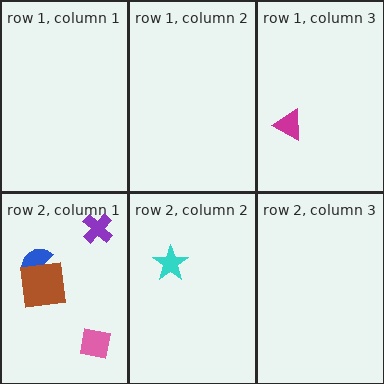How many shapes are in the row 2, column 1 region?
4.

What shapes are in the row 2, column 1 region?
The blue semicircle, the purple cross, the pink square, the brown square.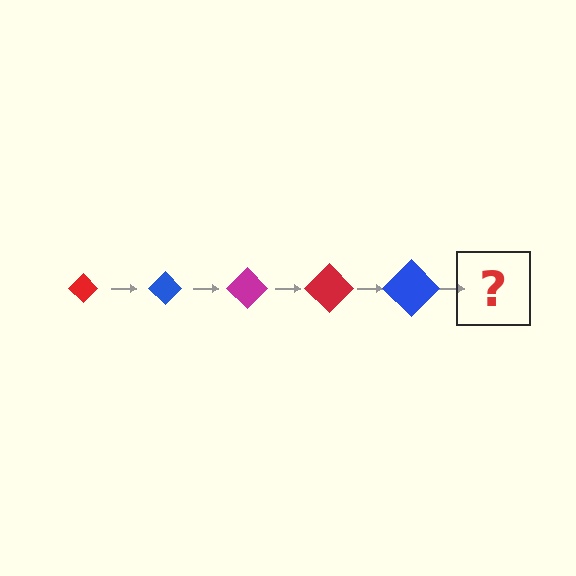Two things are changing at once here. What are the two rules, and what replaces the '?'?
The two rules are that the diamond grows larger each step and the color cycles through red, blue, and magenta. The '?' should be a magenta diamond, larger than the previous one.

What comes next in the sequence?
The next element should be a magenta diamond, larger than the previous one.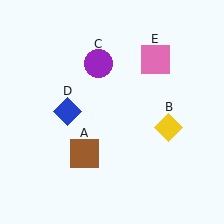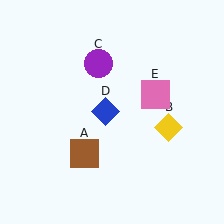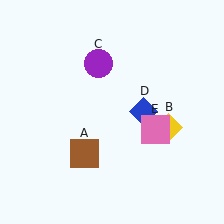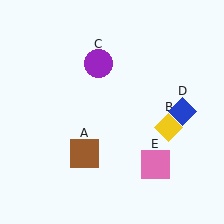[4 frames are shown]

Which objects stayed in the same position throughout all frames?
Brown square (object A) and yellow diamond (object B) and purple circle (object C) remained stationary.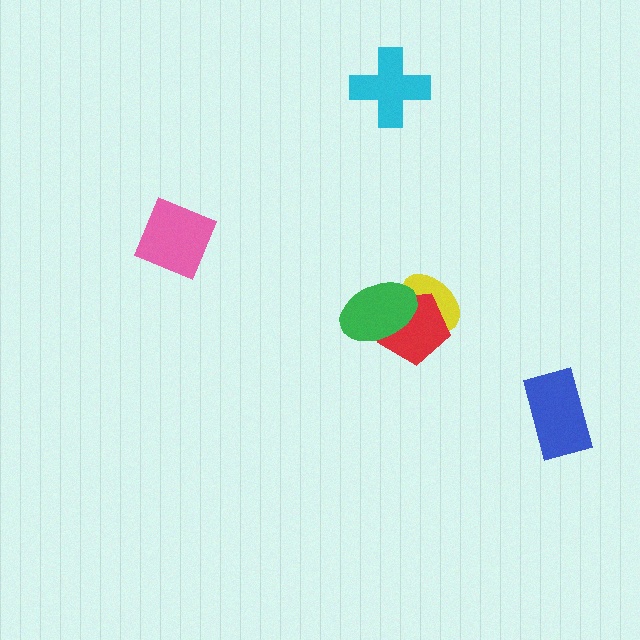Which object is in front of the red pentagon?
The green ellipse is in front of the red pentagon.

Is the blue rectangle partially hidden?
No, no other shape covers it.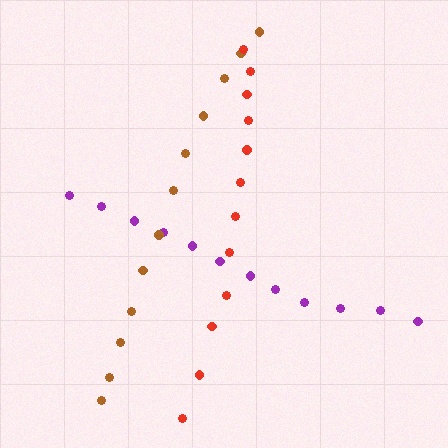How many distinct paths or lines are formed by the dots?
There are 3 distinct paths.